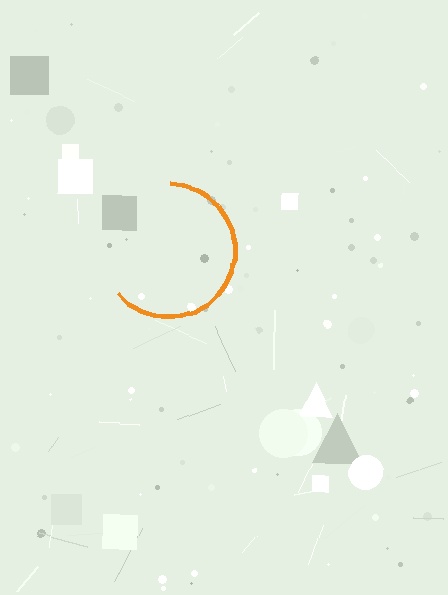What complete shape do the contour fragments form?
The contour fragments form a circle.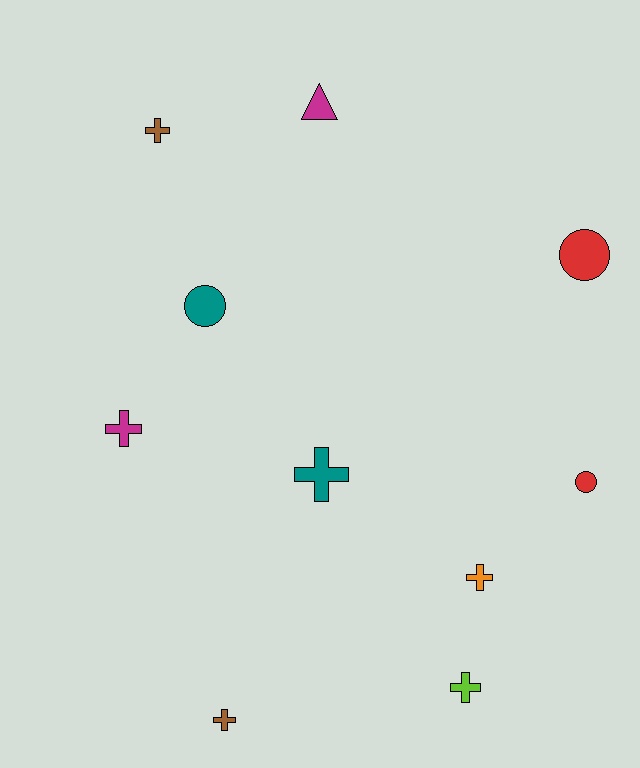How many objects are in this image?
There are 10 objects.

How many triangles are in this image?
There is 1 triangle.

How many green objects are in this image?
There are no green objects.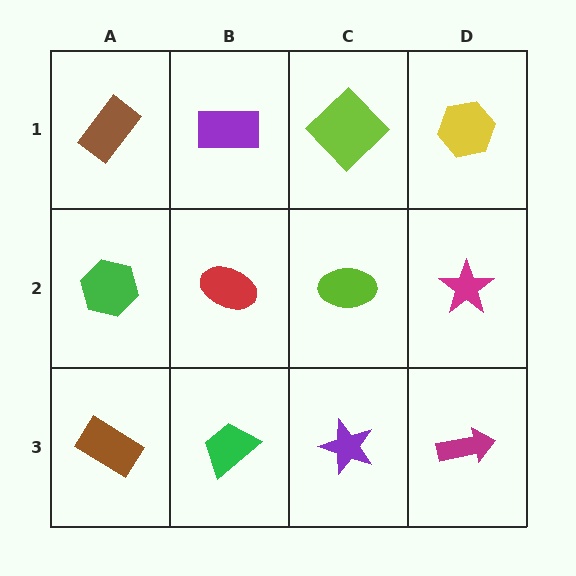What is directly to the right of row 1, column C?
A yellow hexagon.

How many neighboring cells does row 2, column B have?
4.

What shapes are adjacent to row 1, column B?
A red ellipse (row 2, column B), a brown rectangle (row 1, column A), a lime diamond (row 1, column C).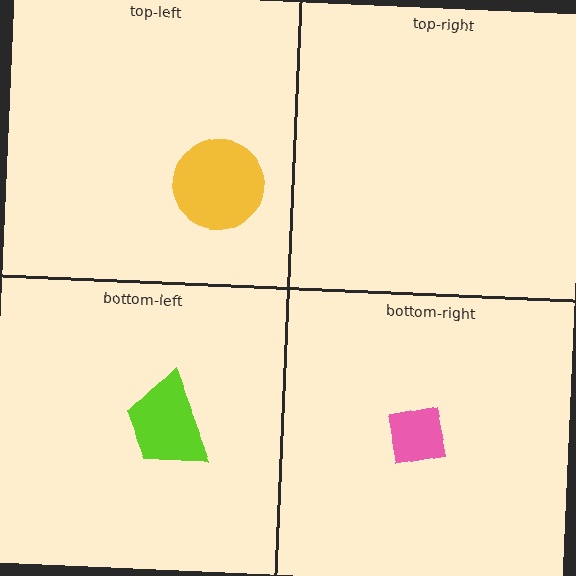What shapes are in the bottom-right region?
The pink square.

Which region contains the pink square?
The bottom-right region.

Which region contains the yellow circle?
The top-left region.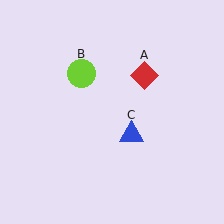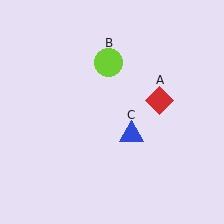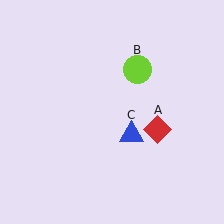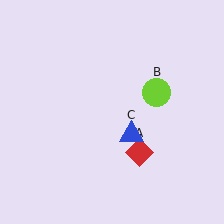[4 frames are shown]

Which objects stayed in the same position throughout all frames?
Blue triangle (object C) remained stationary.